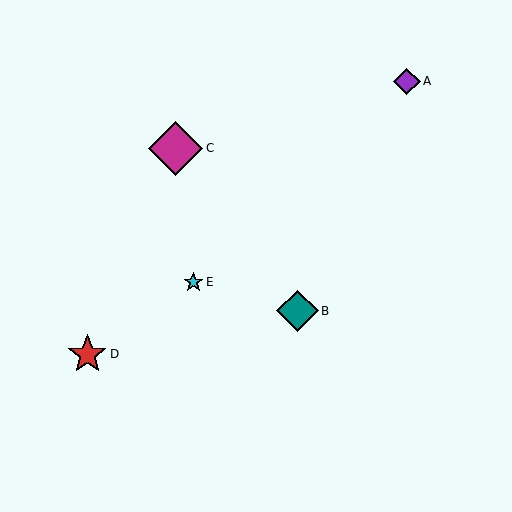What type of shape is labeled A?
Shape A is a purple diamond.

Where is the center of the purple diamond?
The center of the purple diamond is at (407, 81).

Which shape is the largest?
The magenta diamond (labeled C) is the largest.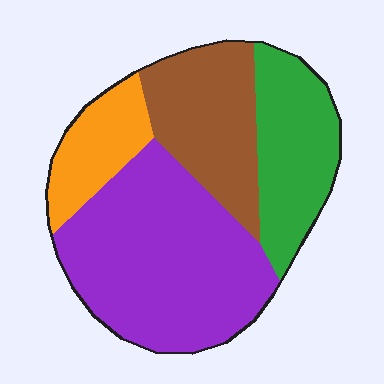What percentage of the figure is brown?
Brown takes up about one fifth (1/5) of the figure.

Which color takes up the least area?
Orange, at roughly 15%.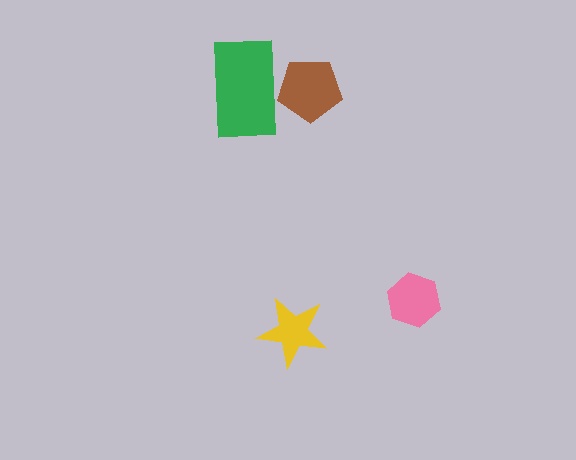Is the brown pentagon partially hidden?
Yes, it is partially covered by another shape.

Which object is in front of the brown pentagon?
The green rectangle is in front of the brown pentagon.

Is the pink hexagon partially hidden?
No, no other shape covers it.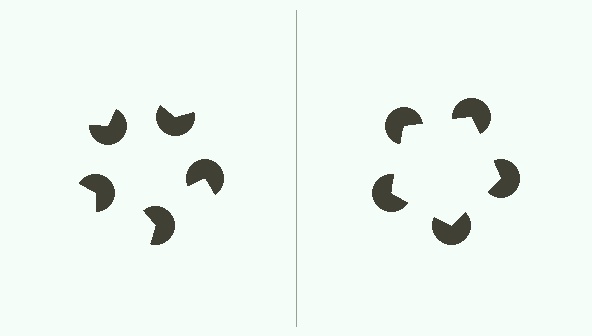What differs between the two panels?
The pac-man discs are positioned identically on both sides; only the wedge orientations differ. On the right they align to a pentagon; on the left they are misaligned.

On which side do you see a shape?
An illusory pentagon appears on the right side. On the left side the wedge cuts are rotated, so no coherent shape forms.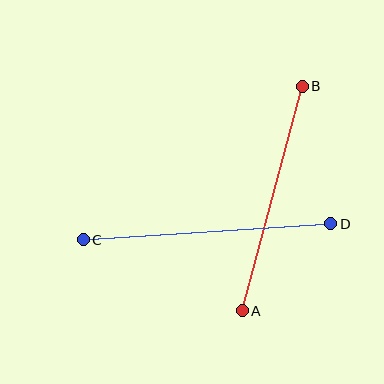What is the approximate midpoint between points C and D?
The midpoint is at approximately (207, 232) pixels.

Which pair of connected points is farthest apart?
Points C and D are farthest apart.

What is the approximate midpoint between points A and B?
The midpoint is at approximately (272, 198) pixels.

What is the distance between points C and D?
The distance is approximately 248 pixels.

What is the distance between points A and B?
The distance is approximately 232 pixels.